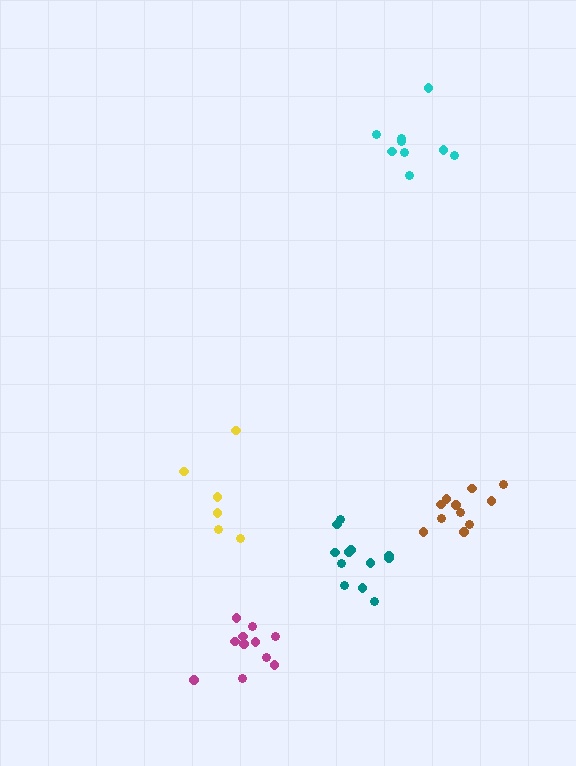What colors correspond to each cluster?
The clusters are colored: yellow, teal, brown, magenta, cyan.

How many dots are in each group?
Group 1: 6 dots, Group 2: 12 dots, Group 3: 11 dots, Group 4: 11 dots, Group 5: 9 dots (49 total).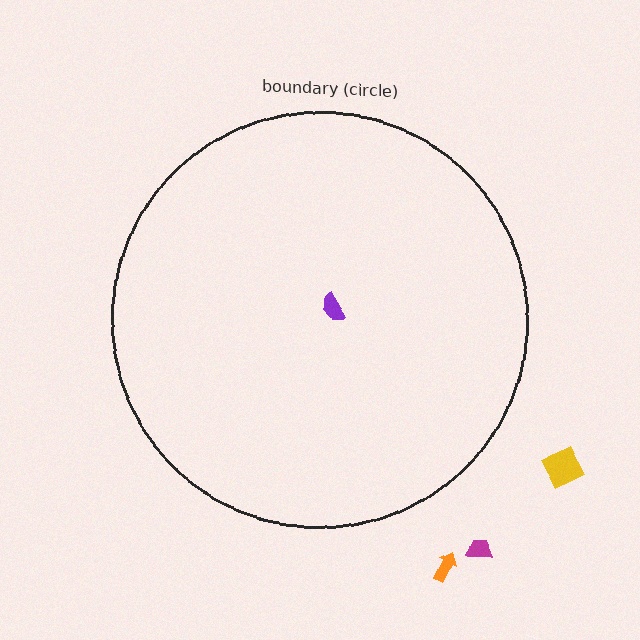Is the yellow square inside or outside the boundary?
Outside.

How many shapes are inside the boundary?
1 inside, 3 outside.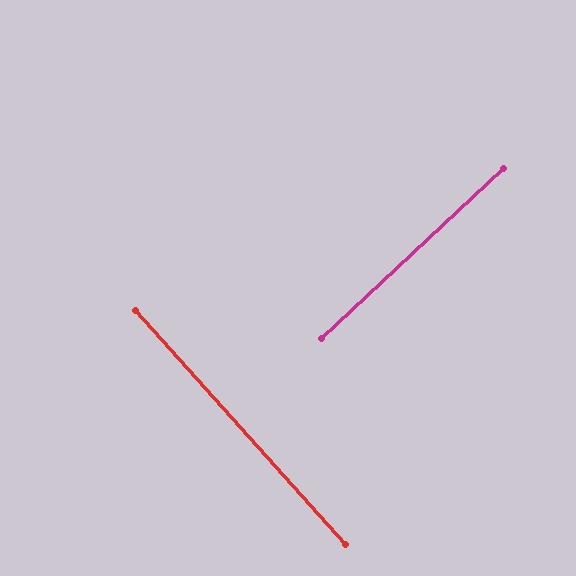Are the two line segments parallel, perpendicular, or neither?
Perpendicular — they meet at approximately 89°.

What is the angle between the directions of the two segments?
Approximately 89 degrees.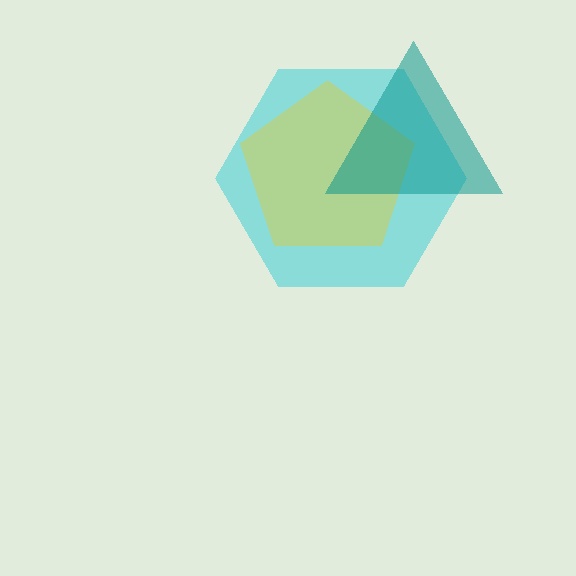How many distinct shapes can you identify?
There are 3 distinct shapes: a cyan hexagon, a yellow pentagon, a teal triangle.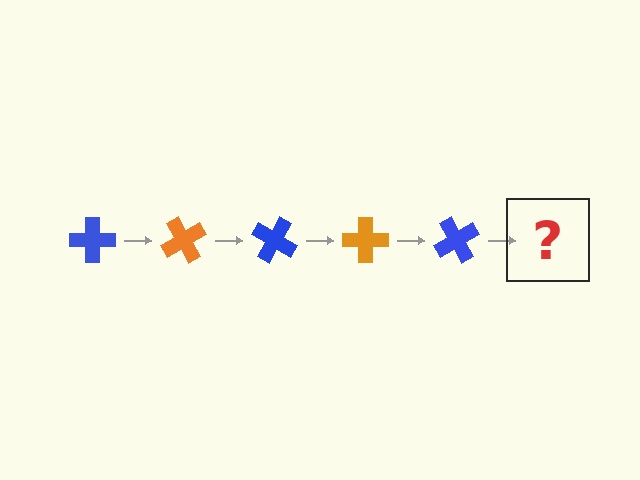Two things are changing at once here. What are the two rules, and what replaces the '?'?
The two rules are that it rotates 60 degrees each step and the color cycles through blue and orange. The '?' should be an orange cross, rotated 300 degrees from the start.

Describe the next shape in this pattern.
It should be an orange cross, rotated 300 degrees from the start.